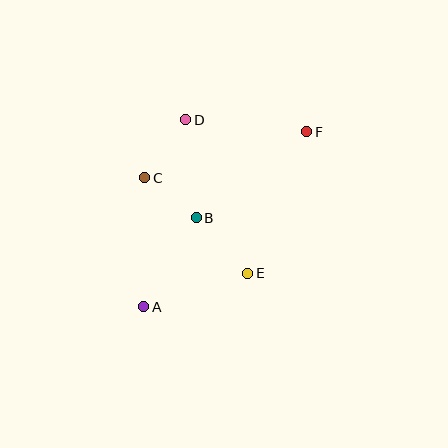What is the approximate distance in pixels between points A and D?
The distance between A and D is approximately 191 pixels.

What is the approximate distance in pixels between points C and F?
The distance between C and F is approximately 169 pixels.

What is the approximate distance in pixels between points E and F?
The distance between E and F is approximately 153 pixels.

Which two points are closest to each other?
Points B and C are closest to each other.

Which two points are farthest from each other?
Points A and F are farthest from each other.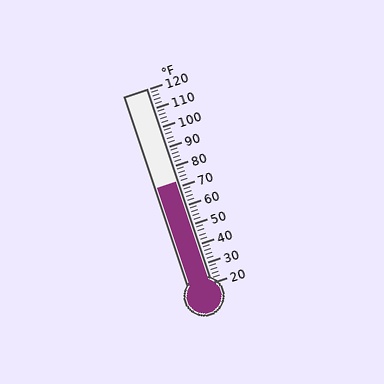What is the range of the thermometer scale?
The thermometer scale ranges from 20°F to 120°F.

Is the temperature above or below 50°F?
The temperature is above 50°F.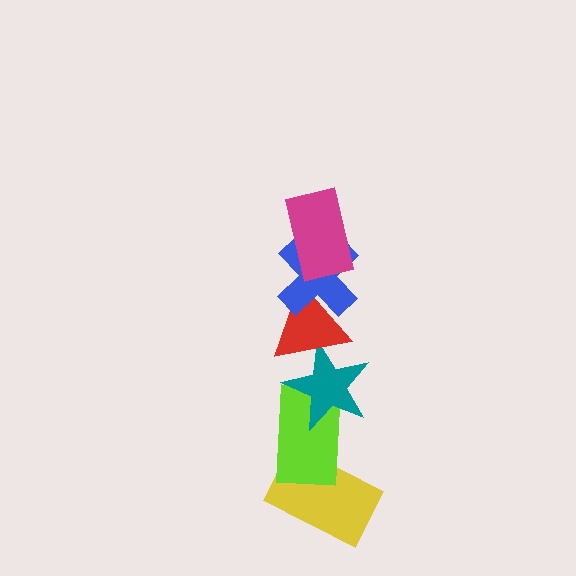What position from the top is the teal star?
The teal star is 4th from the top.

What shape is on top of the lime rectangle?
The teal star is on top of the lime rectangle.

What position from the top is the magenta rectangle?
The magenta rectangle is 1st from the top.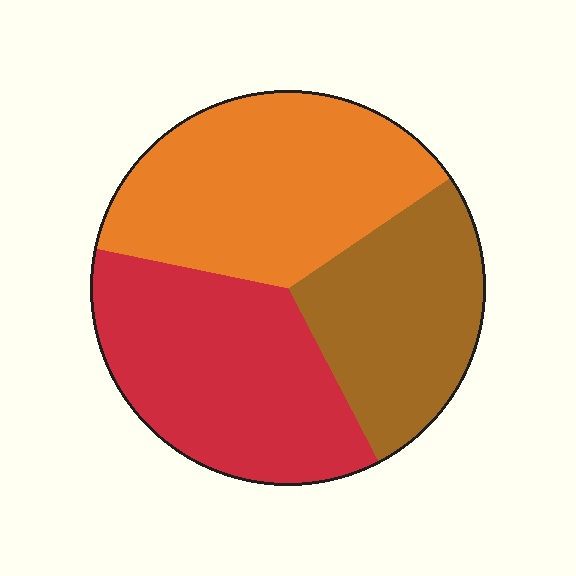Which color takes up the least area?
Brown, at roughly 25%.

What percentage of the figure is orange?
Orange takes up about three eighths (3/8) of the figure.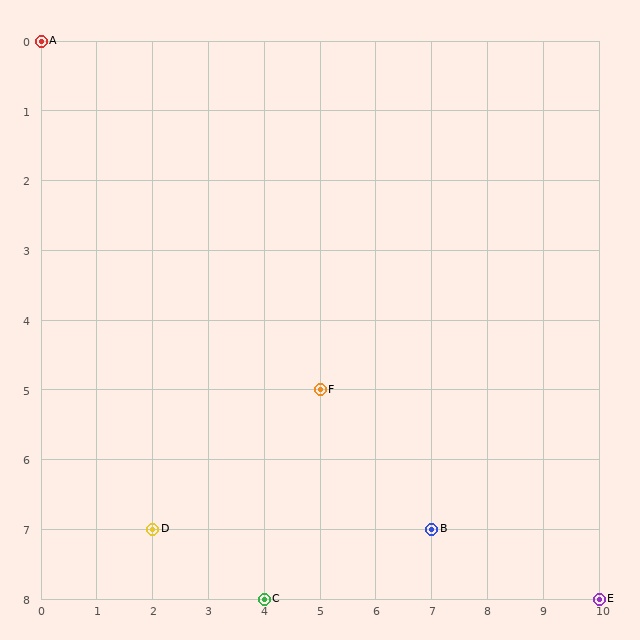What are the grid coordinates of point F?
Point F is at grid coordinates (5, 5).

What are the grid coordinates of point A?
Point A is at grid coordinates (0, 0).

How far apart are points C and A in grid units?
Points C and A are 4 columns and 8 rows apart (about 8.9 grid units diagonally).